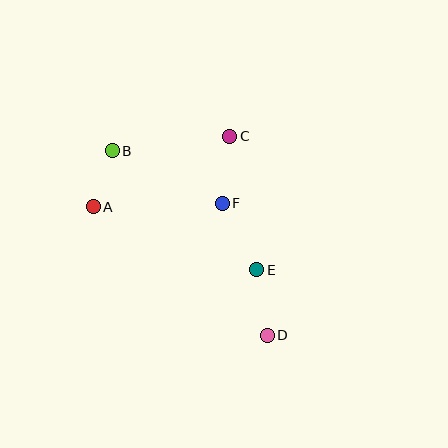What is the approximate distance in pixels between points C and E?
The distance between C and E is approximately 136 pixels.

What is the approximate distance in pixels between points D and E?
The distance between D and E is approximately 66 pixels.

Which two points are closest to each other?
Points A and B are closest to each other.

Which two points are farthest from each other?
Points B and D are farthest from each other.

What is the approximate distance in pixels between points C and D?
The distance between C and D is approximately 202 pixels.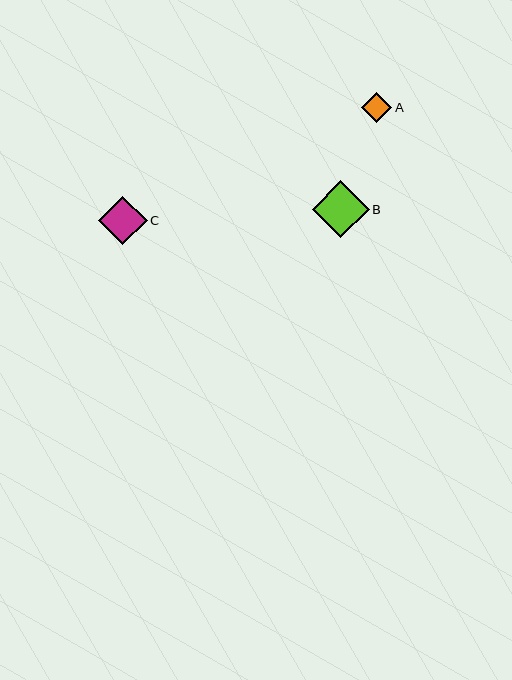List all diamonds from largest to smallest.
From largest to smallest: B, C, A.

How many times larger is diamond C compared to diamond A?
Diamond C is approximately 1.6 times the size of diamond A.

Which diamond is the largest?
Diamond B is the largest with a size of approximately 57 pixels.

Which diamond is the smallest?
Diamond A is the smallest with a size of approximately 30 pixels.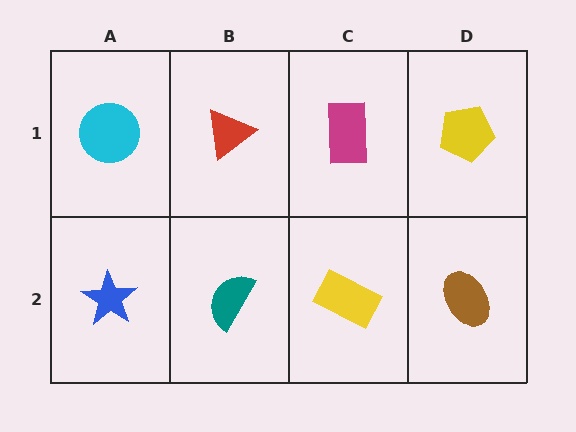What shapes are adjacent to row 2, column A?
A cyan circle (row 1, column A), a teal semicircle (row 2, column B).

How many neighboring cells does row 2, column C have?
3.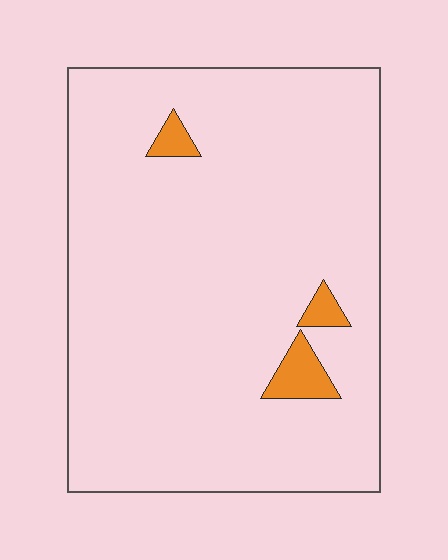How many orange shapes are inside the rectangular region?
3.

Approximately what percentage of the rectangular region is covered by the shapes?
Approximately 5%.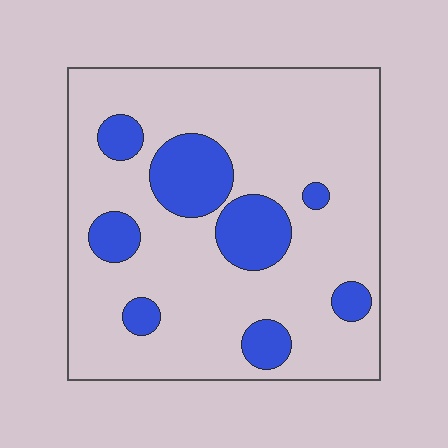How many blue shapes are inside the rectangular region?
8.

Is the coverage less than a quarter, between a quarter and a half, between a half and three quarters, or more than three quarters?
Less than a quarter.